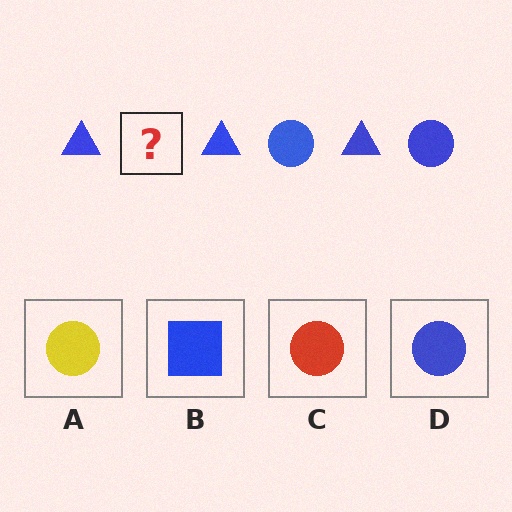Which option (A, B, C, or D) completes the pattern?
D.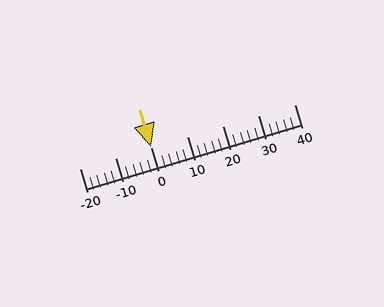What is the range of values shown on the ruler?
The ruler shows values from -20 to 40.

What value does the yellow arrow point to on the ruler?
The yellow arrow points to approximately 0.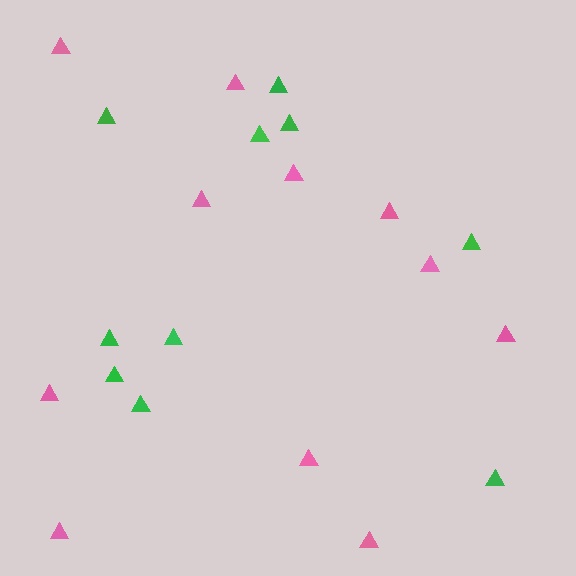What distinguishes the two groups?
There are 2 groups: one group of green triangles (10) and one group of pink triangles (11).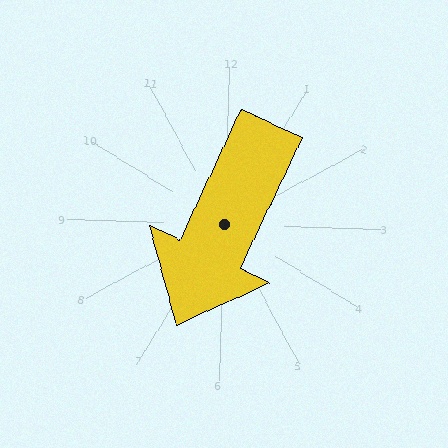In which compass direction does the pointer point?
Southwest.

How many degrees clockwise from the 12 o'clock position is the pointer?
Approximately 204 degrees.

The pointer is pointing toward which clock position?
Roughly 7 o'clock.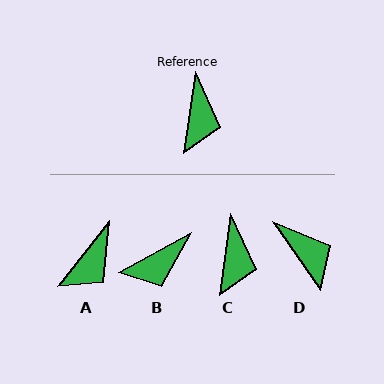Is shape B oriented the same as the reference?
No, it is off by about 53 degrees.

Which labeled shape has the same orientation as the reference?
C.